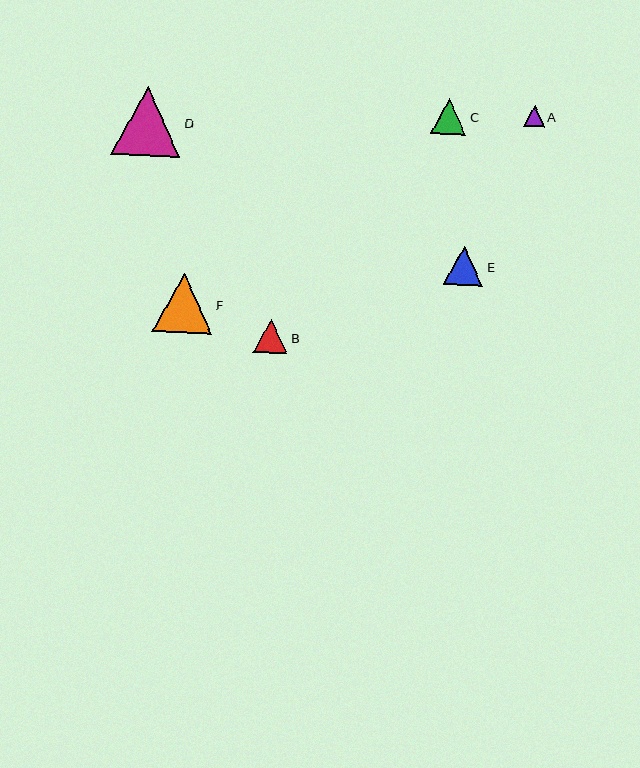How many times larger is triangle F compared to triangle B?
Triangle F is approximately 1.7 times the size of triangle B.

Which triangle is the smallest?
Triangle A is the smallest with a size of approximately 21 pixels.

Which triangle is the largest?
Triangle D is the largest with a size of approximately 69 pixels.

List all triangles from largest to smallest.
From largest to smallest: D, F, E, C, B, A.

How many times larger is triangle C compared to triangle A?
Triangle C is approximately 1.7 times the size of triangle A.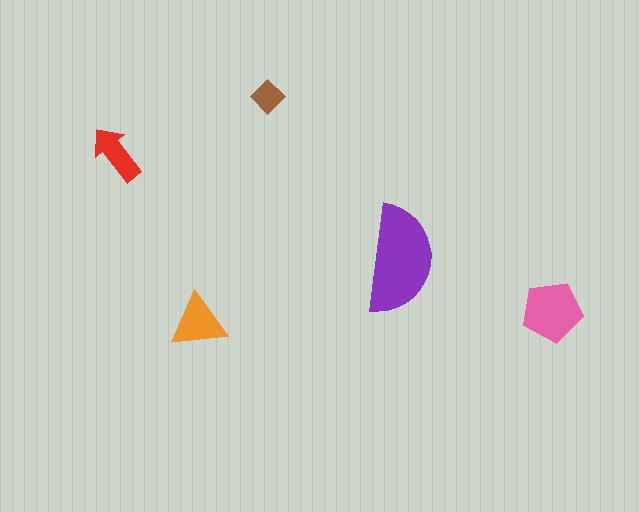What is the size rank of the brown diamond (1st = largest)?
5th.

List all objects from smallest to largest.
The brown diamond, the red arrow, the orange triangle, the pink pentagon, the purple semicircle.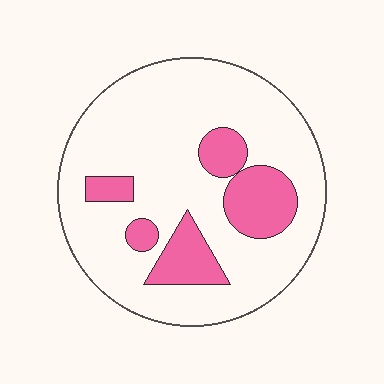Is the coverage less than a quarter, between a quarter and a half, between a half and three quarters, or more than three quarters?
Less than a quarter.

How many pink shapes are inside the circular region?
5.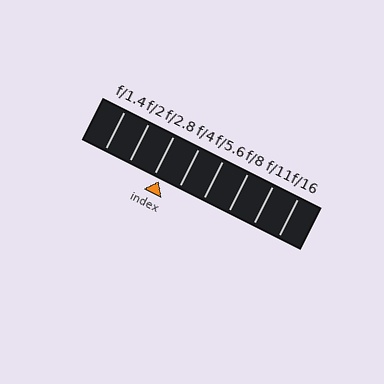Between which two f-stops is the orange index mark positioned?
The index mark is between f/2.8 and f/4.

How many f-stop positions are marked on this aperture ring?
There are 8 f-stop positions marked.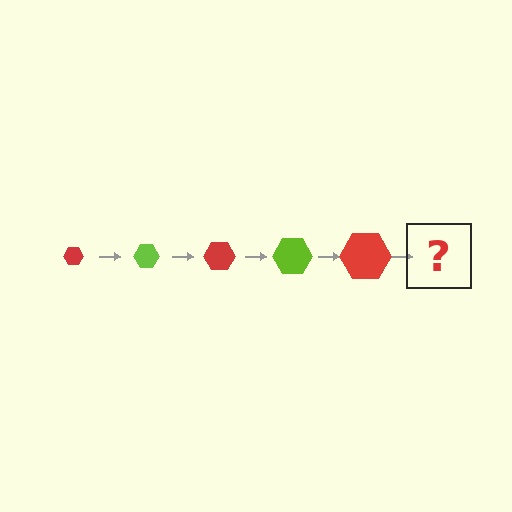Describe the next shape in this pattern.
It should be a lime hexagon, larger than the previous one.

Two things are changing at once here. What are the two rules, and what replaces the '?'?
The two rules are that the hexagon grows larger each step and the color cycles through red and lime. The '?' should be a lime hexagon, larger than the previous one.